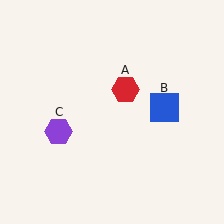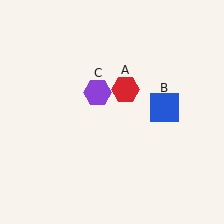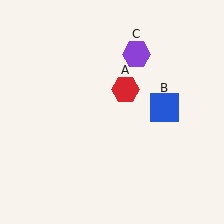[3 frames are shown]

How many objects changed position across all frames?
1 object changed position: purple hexagon (object C).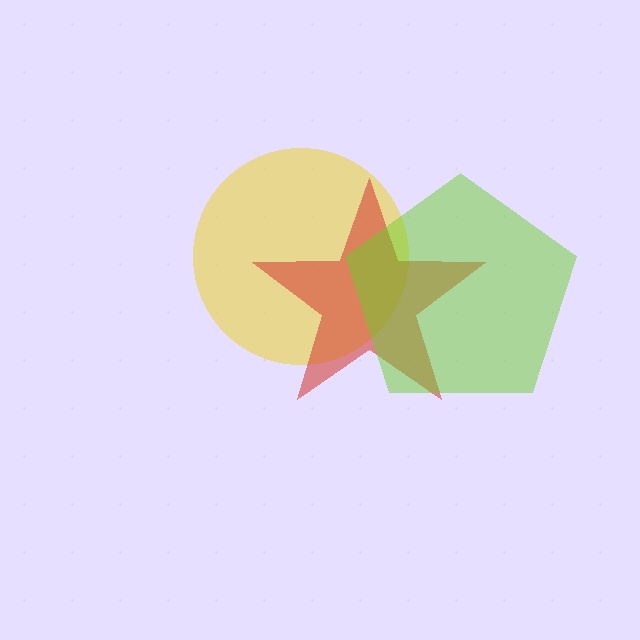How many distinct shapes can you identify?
There are 3 distinct shapes: a yellow circle, a red star, a lime pentagon.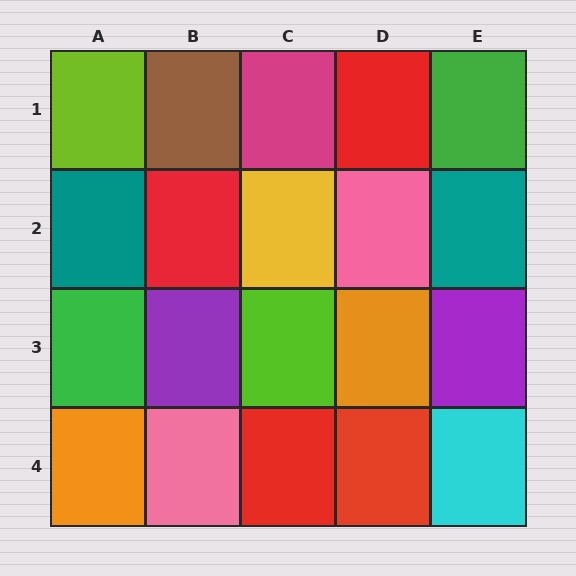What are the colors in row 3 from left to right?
Green, purple, lime, orange, purple.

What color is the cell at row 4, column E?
Cyan.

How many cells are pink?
2 cells are pink.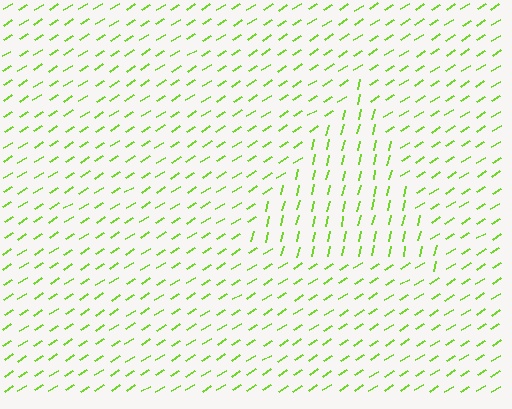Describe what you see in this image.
The image is filled with small lime line segments. A triangle region in the image has lines oriented differently from the surrounding lines, creating a visible texture boundary.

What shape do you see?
I see a triangle.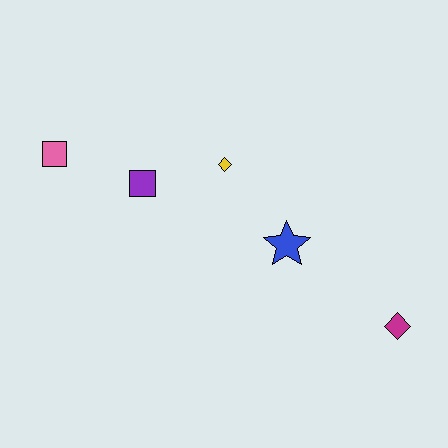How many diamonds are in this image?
There are 2 diamonds.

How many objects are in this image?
There are 5 objects.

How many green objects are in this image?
There are no green objects.